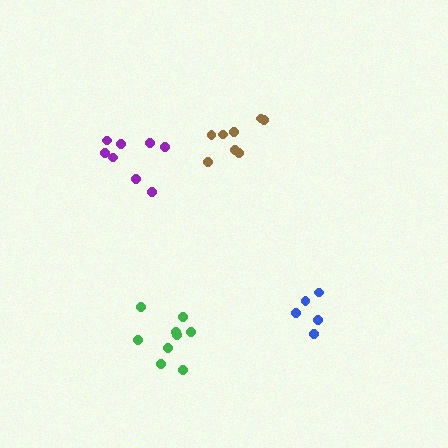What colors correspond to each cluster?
The clusters are colored: green, purple, blue, brown.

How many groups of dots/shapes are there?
There are 4 groups.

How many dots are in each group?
Group 1: 9 dots, Group 2: 8 dots, Group 3: 5 dots, Group 4: 8 dots (30 total).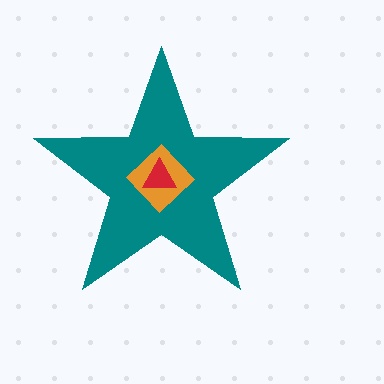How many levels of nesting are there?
3.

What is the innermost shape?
The red triangle.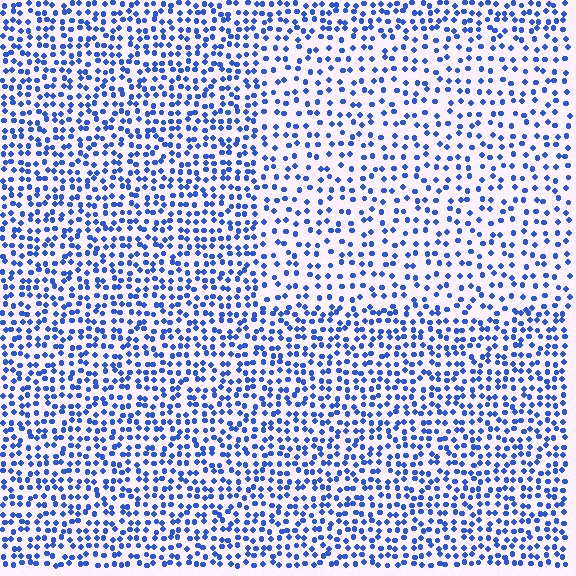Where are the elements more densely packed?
The elements are more densely packed outside the rectangle boundary.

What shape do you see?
I see a rectangle.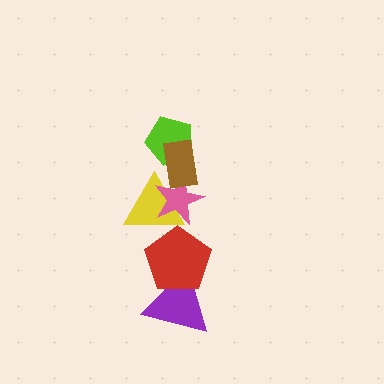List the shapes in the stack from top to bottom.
From top to bottom: the brown rectangle, the lime pentagon, the pink star, the yellow triangle, the red pentagon, the purple triangle.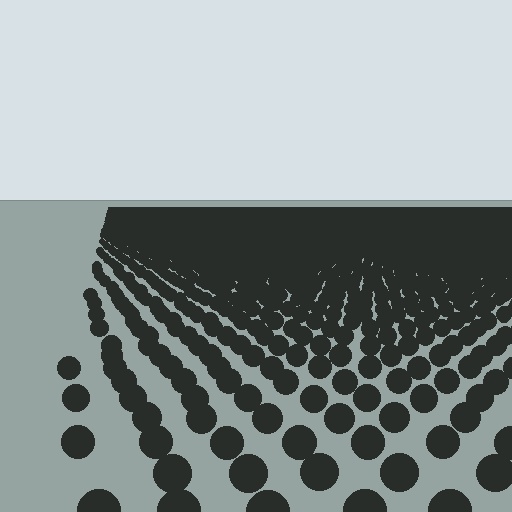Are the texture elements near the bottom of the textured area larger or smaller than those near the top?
Larger. Near the bottom, elements are closer to the viewer and appear at a bigger on-screen size.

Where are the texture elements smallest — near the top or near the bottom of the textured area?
Near the top.